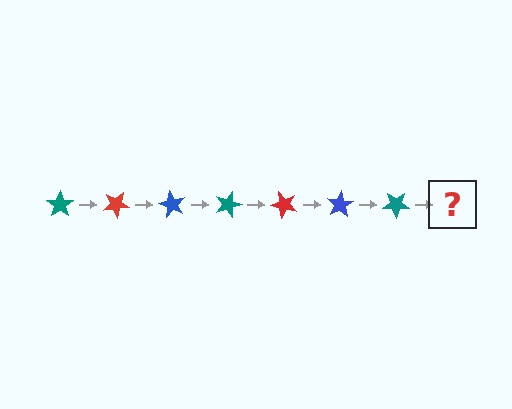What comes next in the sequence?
The next element should be a red star, rotated 210 degrees from the start.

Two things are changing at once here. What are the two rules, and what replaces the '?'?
The two rules are that it rotates 30 degrees each step and the color cycles through teal, red, and blue. The '?' should be a red star, rotated 210 degrees from the start.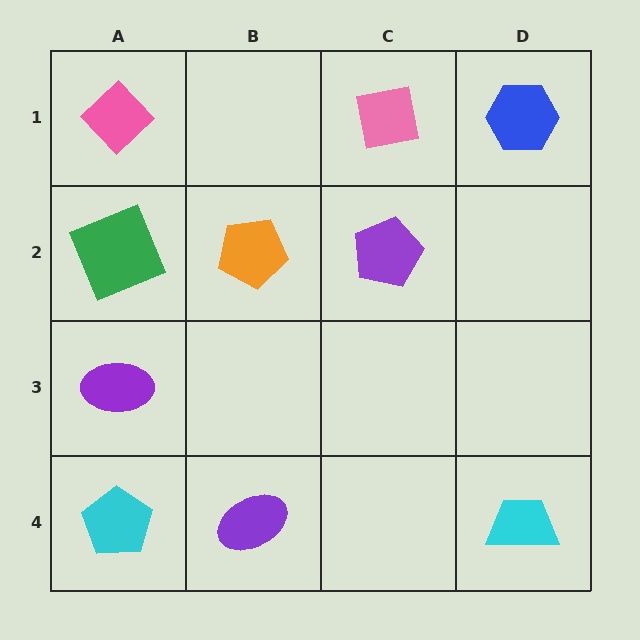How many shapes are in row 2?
3 shapes.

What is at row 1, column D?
A blue hexagon.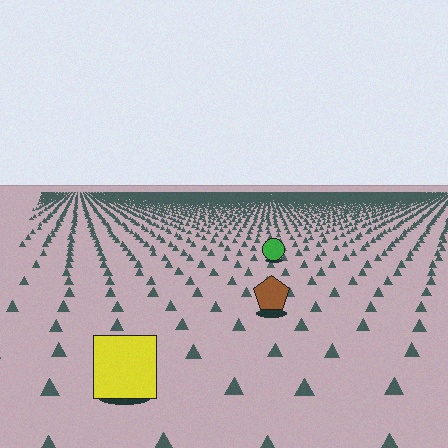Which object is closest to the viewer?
The yellow square is closest. The texture marks near it are larger and more spread out.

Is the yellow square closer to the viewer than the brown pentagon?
Yes. The yellow square is closer — you can tell from the texture gradient: the ground texture is coarser near it.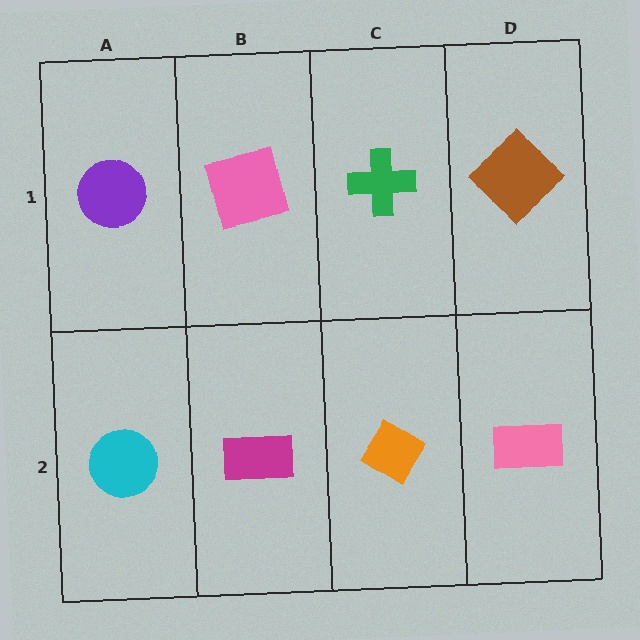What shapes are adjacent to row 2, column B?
A pink square (row 1, column B), a cyan circle (row 2, column A), an orange diamond (row 2, column C).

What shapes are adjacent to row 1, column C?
An orange diamond (row 2, column C), a pink square (row 1, column B), a brown diamond (row 1, column D).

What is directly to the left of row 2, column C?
A magenta rectangle.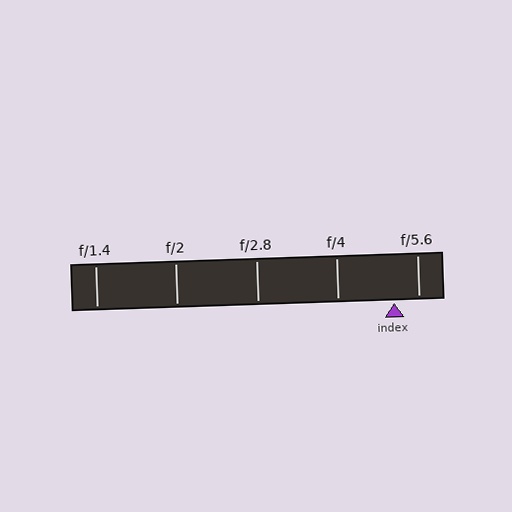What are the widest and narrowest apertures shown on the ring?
The widest aperture shown is f/1.4 and the narrowest is f/5.6.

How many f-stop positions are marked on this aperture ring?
There are 5 f-stop positions marked.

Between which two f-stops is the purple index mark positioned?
The index mark is between f/4 and f/5.6.